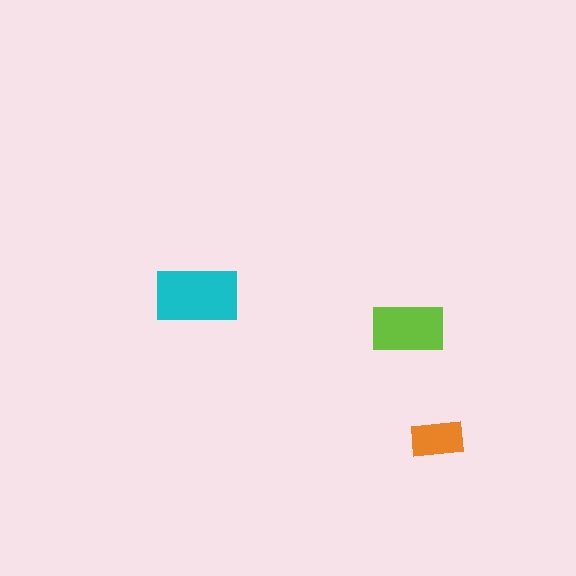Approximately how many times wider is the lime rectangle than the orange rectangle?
About 1.5 times wider.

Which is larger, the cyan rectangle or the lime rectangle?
The cyan one.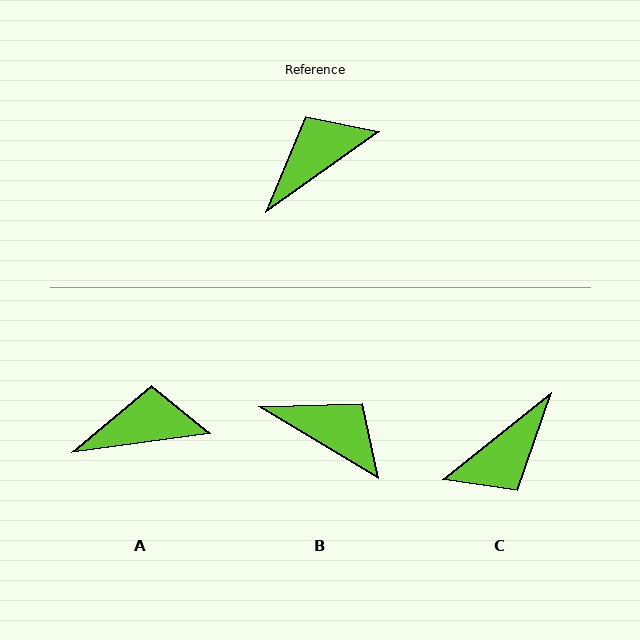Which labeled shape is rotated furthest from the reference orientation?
C, about 177 degrees away.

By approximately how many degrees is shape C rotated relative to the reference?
Approximately 177 degrees clockwise.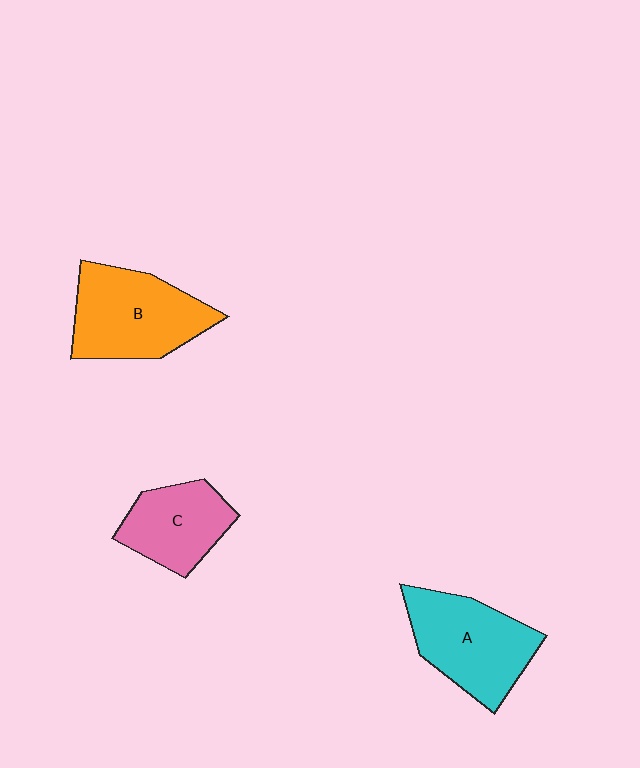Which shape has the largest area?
Shape B (orange).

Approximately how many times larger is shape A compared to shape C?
Approximately 1.3 times.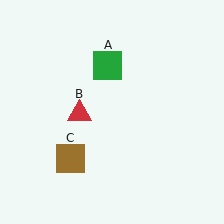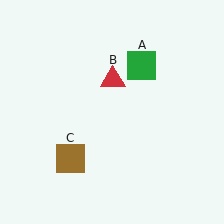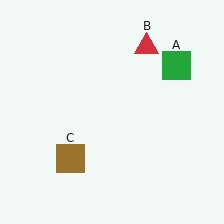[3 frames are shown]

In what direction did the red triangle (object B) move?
The red triangle (object B) moved up and to the right.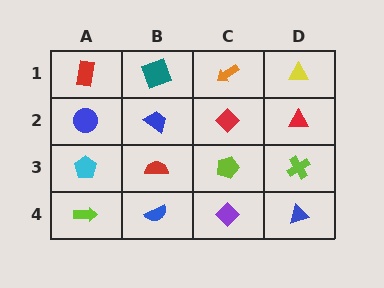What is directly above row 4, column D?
A lime cross.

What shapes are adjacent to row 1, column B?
A blue trapezoid (row 2, column B), a red rectangle (row 1, column A), an orange arrow (row 1, column C).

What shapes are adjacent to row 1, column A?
A blue circle (row 2, column A), a teal square (row 1, column B).